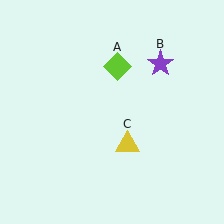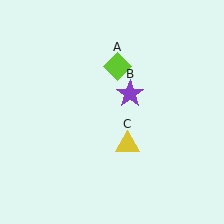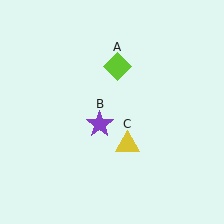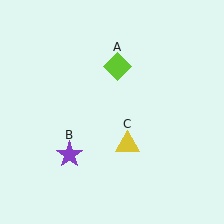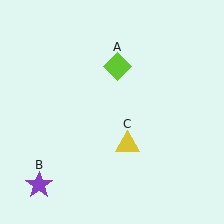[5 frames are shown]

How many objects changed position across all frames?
1 object changed position: purple star (object B).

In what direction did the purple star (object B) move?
The purple star (object B) moved down and to the left.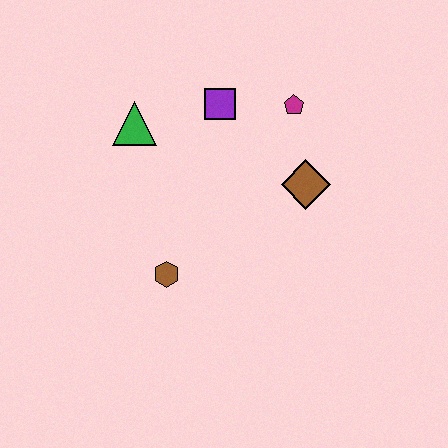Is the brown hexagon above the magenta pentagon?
No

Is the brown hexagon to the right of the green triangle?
Yes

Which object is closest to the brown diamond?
The magenta pentagon is closest to the brown diamond.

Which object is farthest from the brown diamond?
The green triangle is farthest from the brown diamond.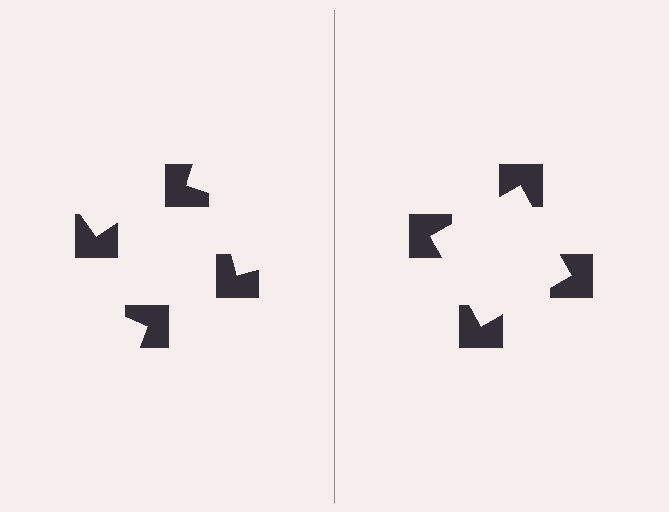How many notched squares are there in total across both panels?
8 — 4 on each side.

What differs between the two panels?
The notched squares are positioned identically on both sides; only the wedge orientations differ. On the right they align to a square; on the left they are misaligned.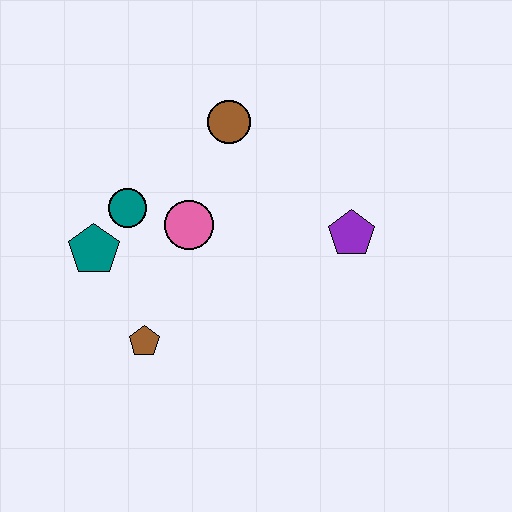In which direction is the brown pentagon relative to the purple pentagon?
The brown pentagon is to the left of the purple pentagon.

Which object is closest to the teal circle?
The teal pentagon is closest to the teal circle.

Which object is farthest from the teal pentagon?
The purple pentagon is farthest from the teal pentagon.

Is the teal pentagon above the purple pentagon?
No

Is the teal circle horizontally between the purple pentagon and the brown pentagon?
No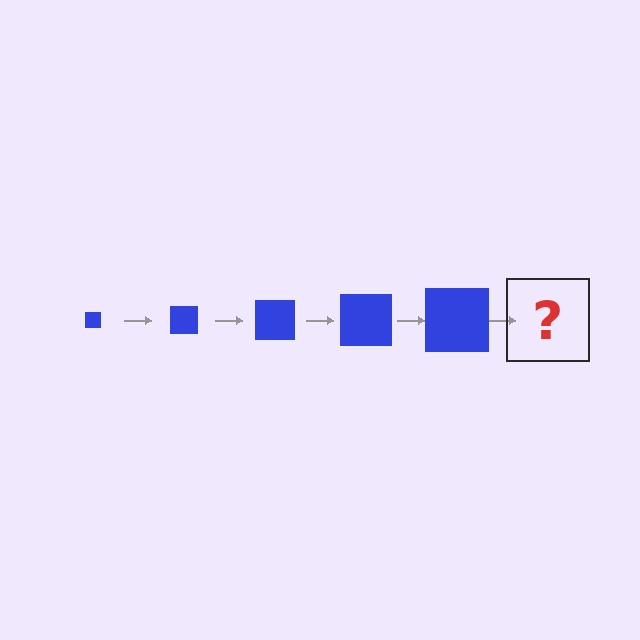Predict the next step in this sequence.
The next step is a blue square, larger than the previous one.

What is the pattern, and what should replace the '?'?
The pattern is that the square gets progressively larger each step. The '?' should be a blue square, larger than the previous one.